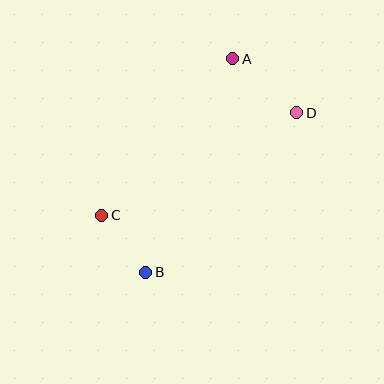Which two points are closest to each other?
Points B and C are closest to each other.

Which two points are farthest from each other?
Points A and B are farthest from each other.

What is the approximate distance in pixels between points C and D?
The distance between C and D is approximately 220 pixels.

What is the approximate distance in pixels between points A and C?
The distance between A and C is approximately 204 pixels.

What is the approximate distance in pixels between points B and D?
The distance between B and D is approximately 219 pixels.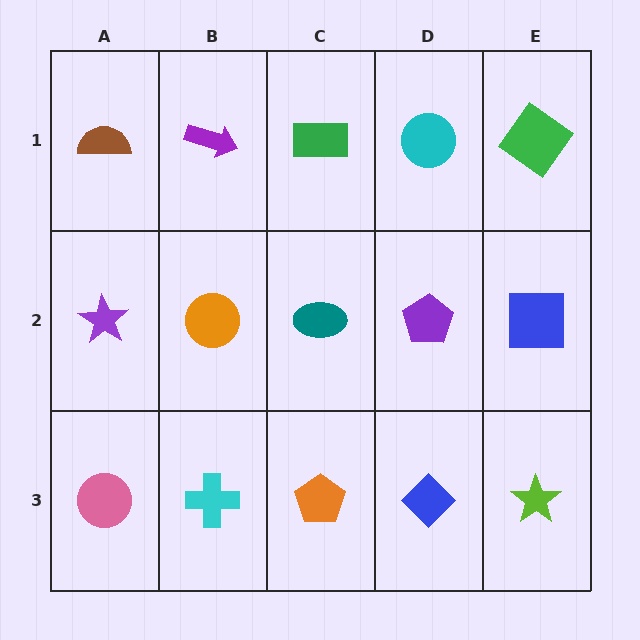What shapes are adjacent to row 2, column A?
A brown semicircle (row 1, column A), a pink circle (row 3, column A), an orange circle (row 2, column B).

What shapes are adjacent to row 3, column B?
An orange circle (row 2, column B), a pink circle (row 3, column A), an orange pentagon (row 3, column C).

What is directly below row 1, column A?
A purple star.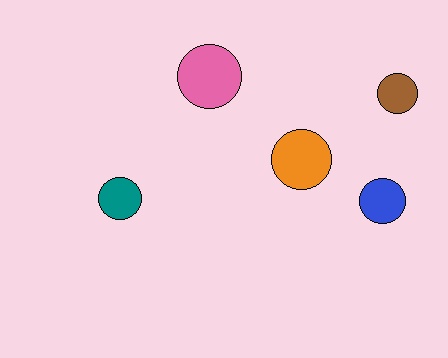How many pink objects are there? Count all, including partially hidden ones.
There is 1 pink object.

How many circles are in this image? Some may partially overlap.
There are 5 circles.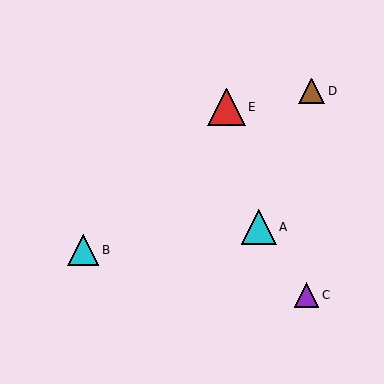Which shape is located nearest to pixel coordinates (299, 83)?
The brown triangle (labeled D) at (312, 91) is nearest to that location.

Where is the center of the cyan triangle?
The center of the cyan triangle is at (83, 250).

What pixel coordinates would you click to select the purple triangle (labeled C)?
Click at (306, 295) to select the purple triangle C.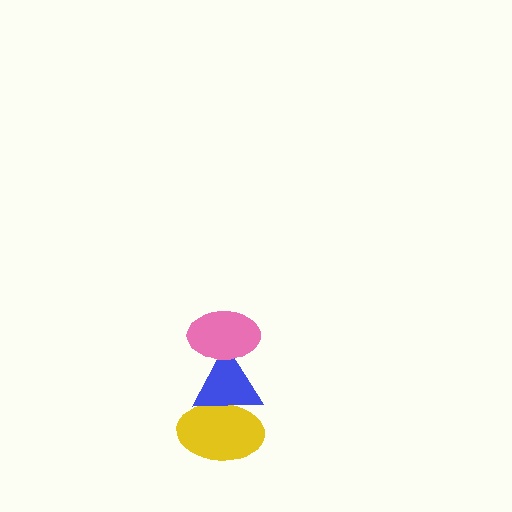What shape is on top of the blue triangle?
The pink ellipse is on top of the blue triangle.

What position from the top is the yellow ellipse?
The yellow ellipse is 3rd from the top.